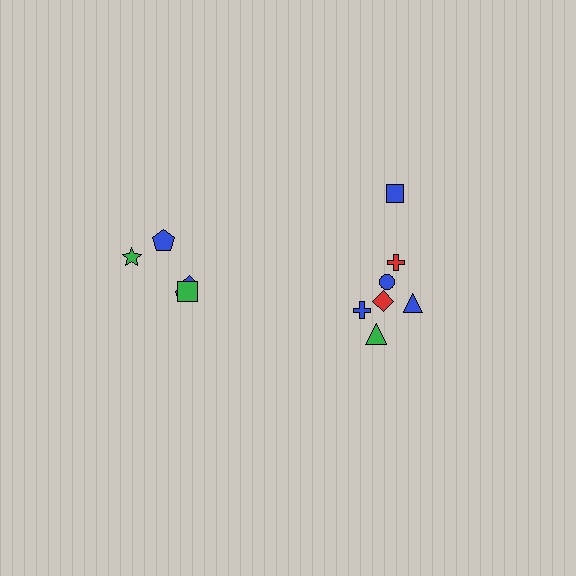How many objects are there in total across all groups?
There are 12 objects.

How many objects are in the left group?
There are 5 objects.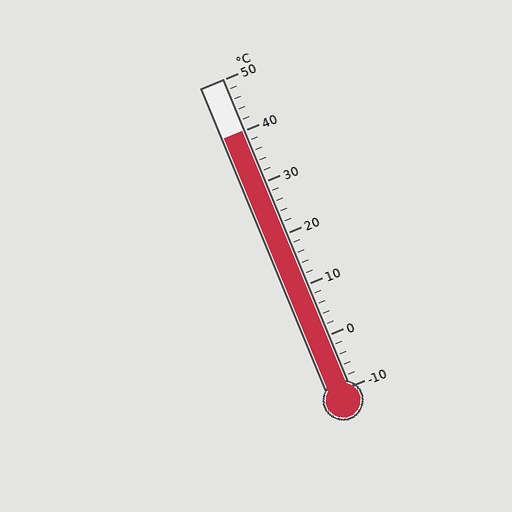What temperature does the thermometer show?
The thermometer shows approximately 40°C.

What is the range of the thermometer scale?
The thermometer scale ranges from -10°C to 50°C.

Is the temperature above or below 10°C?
The temperature is above 10°C.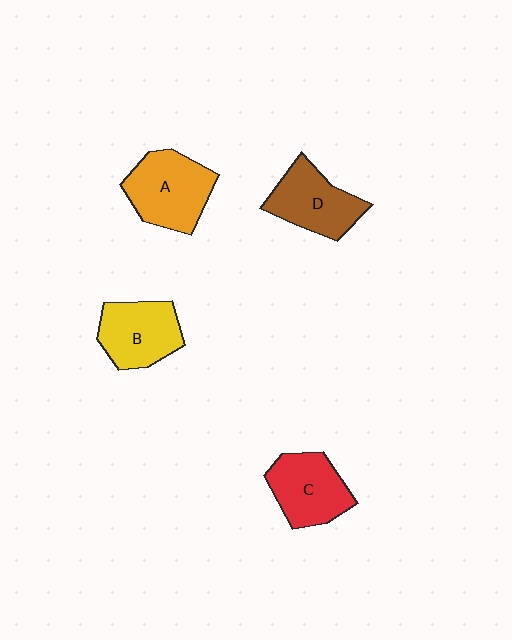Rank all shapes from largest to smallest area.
From largest to smallest: A (orange), C (red), B (yellow), D (brown).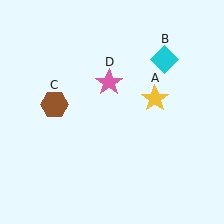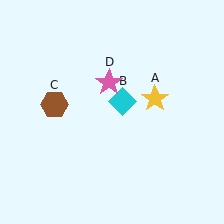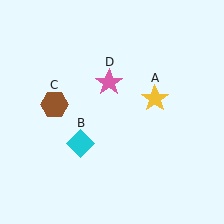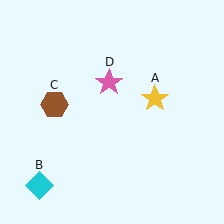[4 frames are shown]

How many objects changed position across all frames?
1 object changed position: cyan diamond (object B).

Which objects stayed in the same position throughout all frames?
Yellow star (object A) and brown hexagon (object C) and pink star (object D) remained stationary.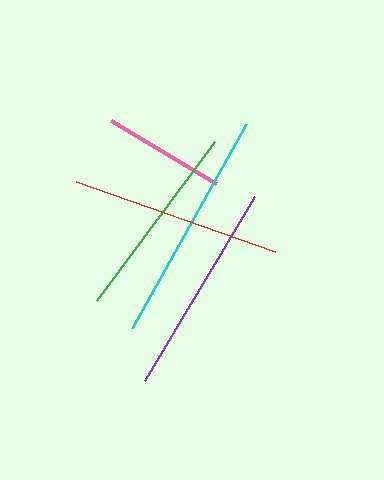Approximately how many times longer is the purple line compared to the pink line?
The purple line is approximately 1.7 times the length of the pink line.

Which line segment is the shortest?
The pink line is the shortest at approximately 123 pixels.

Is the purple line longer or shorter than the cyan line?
The cyan line is longer than the purple line.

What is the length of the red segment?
The red segment is approximately 211 pixels long.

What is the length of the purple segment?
The purple segment is approximately 215 pixels long.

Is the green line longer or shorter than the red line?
The red line is longer than the green line.